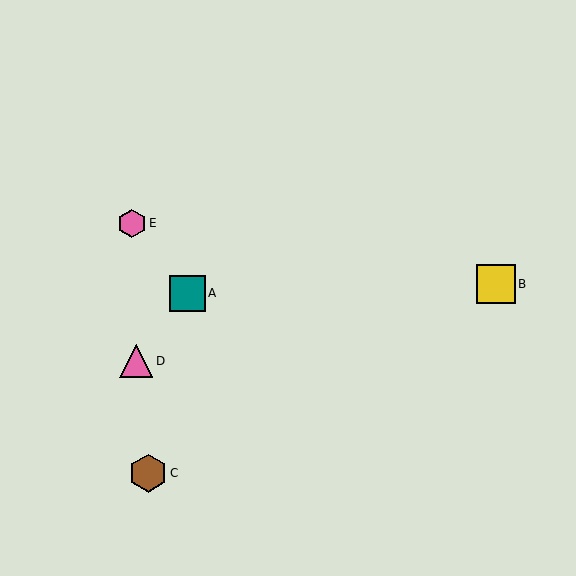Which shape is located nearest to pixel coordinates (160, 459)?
The brown hexagon (labeled C) at (148, 473) is nearest to that location.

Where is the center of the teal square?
The center of the teal square is at (187, 293).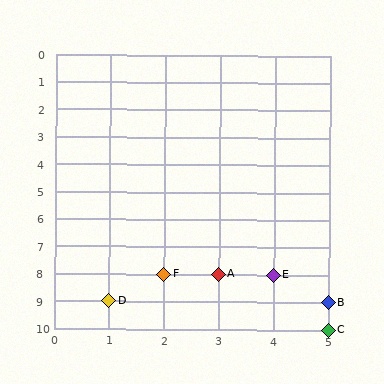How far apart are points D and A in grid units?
Points D and A are 2 columns and 1 row apart (about 2.2 grid units diagonally).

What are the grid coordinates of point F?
Point F is at grid coordinates (2, 8).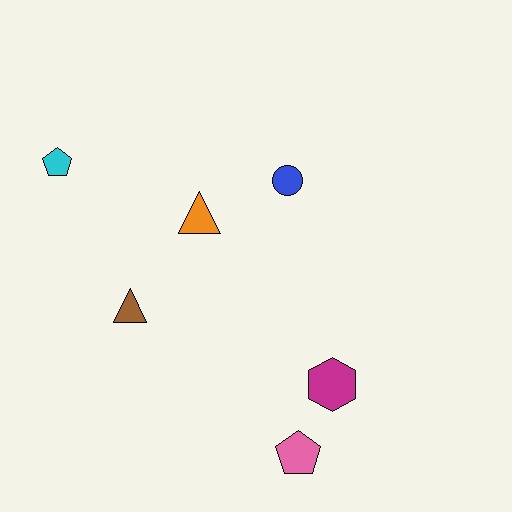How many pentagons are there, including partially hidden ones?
There are 2 pentagons.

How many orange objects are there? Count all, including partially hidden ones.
There is 1 orange object.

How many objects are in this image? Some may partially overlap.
There are 6 objects.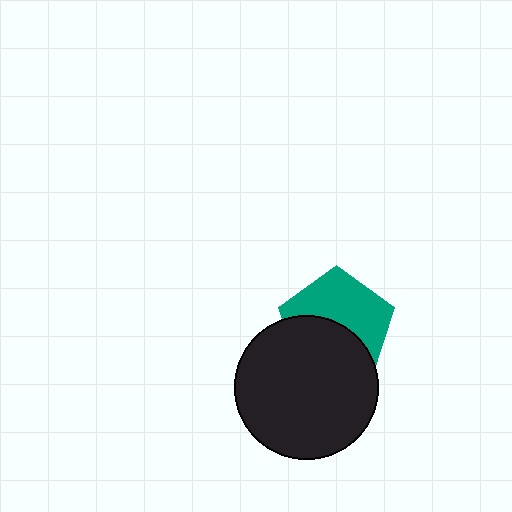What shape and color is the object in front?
The object in front is a black circle.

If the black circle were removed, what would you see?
You would see the complete teal pentagon.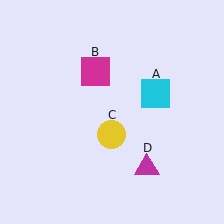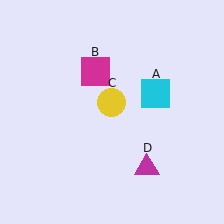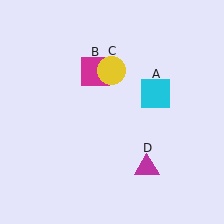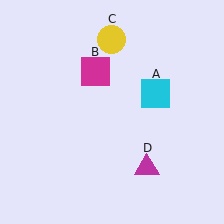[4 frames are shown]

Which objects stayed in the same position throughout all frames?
Cyan square (object A) and magenta square (object B) and magenta triangle (object D) remained stationary.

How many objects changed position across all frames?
1 object changed position: yellow circle (object C).